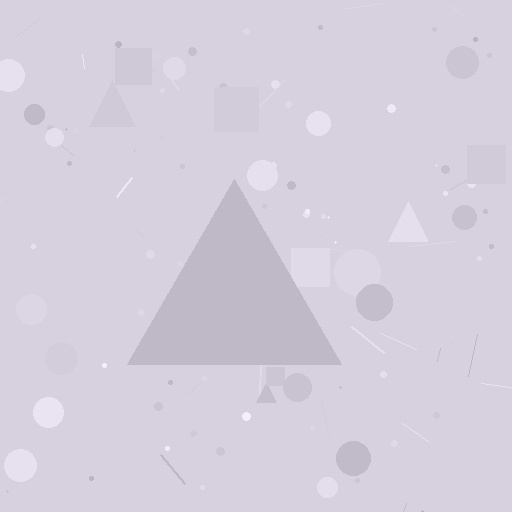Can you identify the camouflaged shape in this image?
The camouflaged shape is a triangle.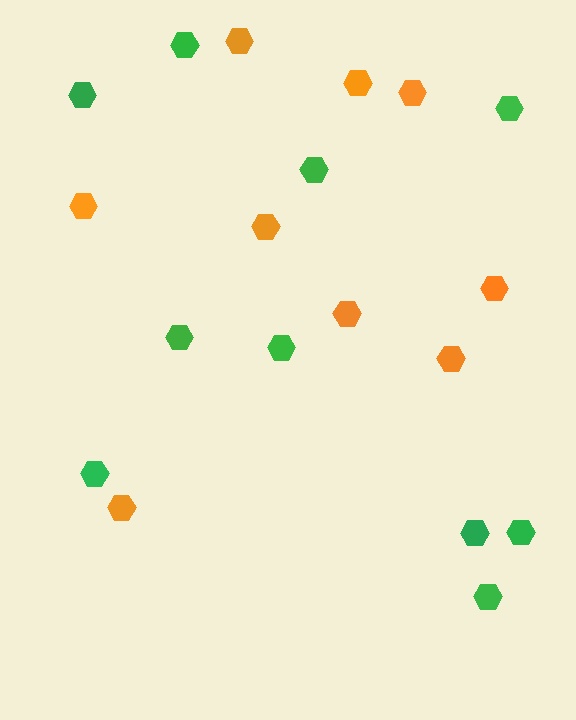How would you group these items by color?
There are 2 groups: one group of green hexagons (10) and one group of orange hexagons (9).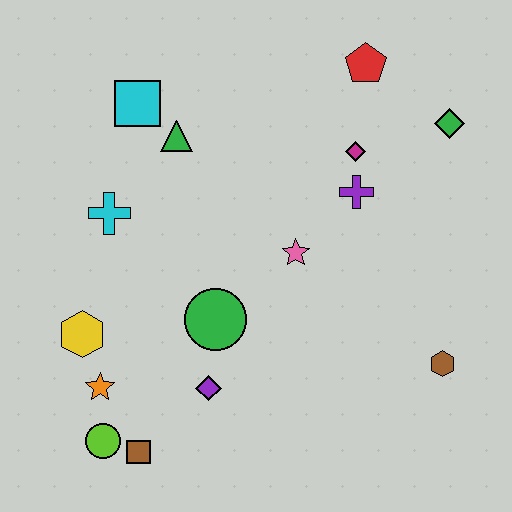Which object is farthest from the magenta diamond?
The lime circle is farthest from the magenta diamond.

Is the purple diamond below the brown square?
No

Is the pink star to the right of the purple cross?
No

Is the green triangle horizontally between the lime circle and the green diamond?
Yes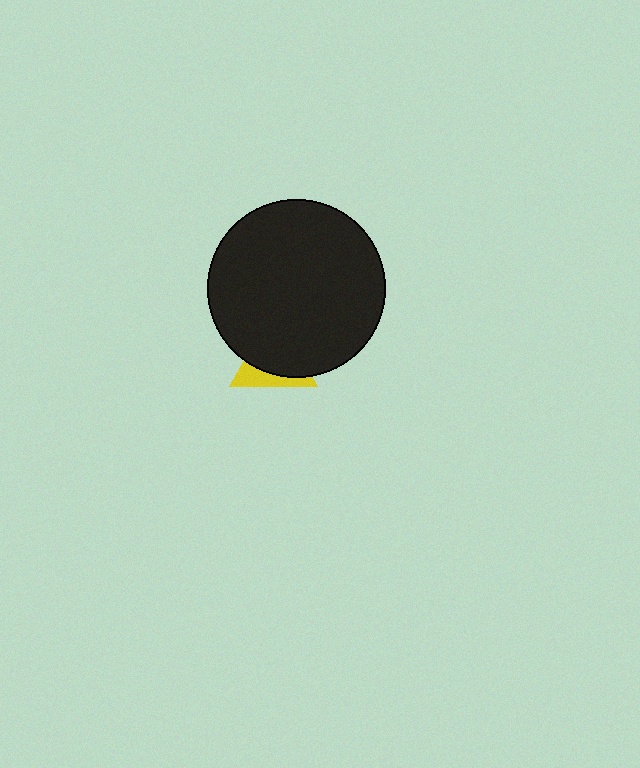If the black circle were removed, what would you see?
You would see the complete yellow triangle.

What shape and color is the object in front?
The object in front is a black circle.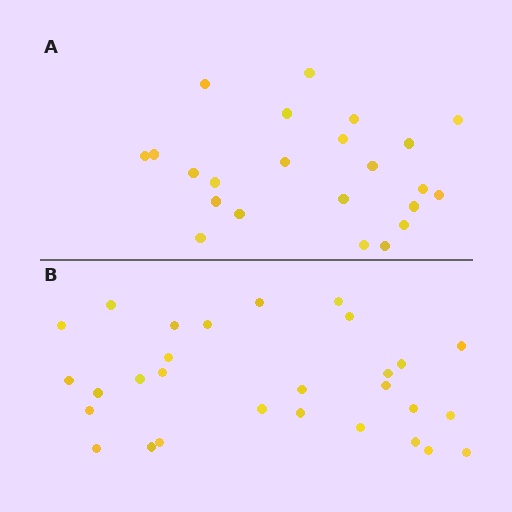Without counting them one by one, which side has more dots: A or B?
Region B (the bottom region) has more dots.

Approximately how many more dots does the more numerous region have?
Region B has about 6 more dots than region A.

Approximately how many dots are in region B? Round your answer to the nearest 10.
About 30 dots. (The exact count is 29, which rounds to 30.)